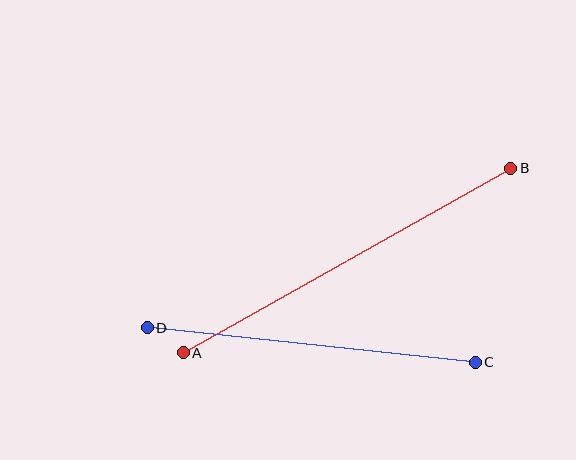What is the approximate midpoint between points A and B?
The midpoint is at approximately (347, 261) pixels.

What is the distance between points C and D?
The distance is approximately 330 pixels.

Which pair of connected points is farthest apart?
Points A and B are farthest apart.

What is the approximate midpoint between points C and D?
The midpoint is at approximately (311, 345) pixels.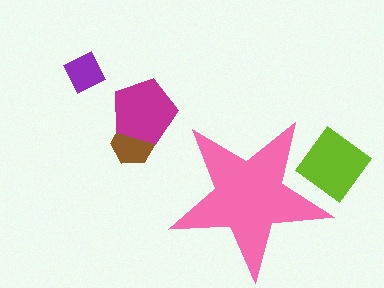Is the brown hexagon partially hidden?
No, the brown hexagon is fully visible.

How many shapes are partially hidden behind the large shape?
1 shape is partially hidden.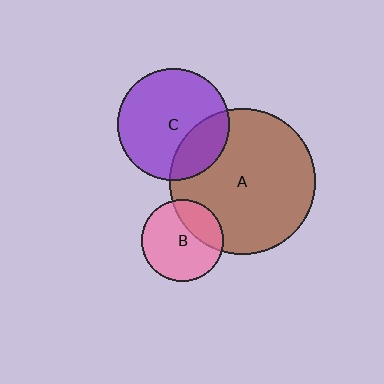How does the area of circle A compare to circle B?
Approximately 3.2 times.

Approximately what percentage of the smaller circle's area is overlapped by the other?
Approximately 30%.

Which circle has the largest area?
Circle A (brown).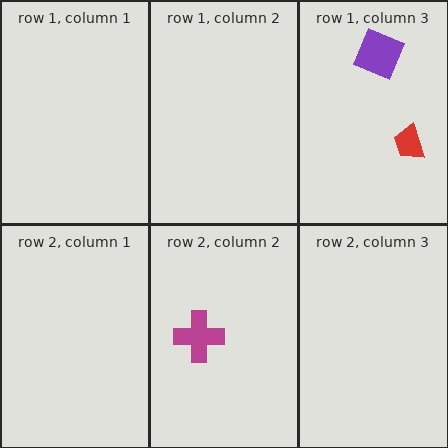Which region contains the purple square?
The row 1, column 3 region.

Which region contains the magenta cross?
The row 2, column 2 region.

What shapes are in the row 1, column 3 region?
The purple square, the red trapezoid.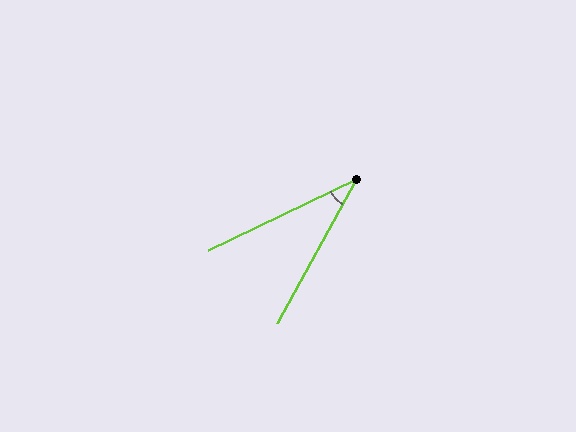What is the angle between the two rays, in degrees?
Approximately 36 degrees.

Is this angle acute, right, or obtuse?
It is acute.